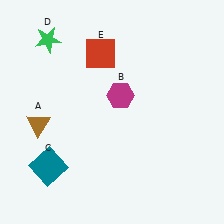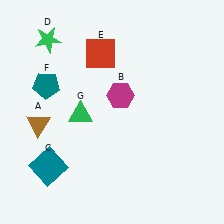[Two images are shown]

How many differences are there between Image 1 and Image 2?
There are 2 differences between the two images.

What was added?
A teal pentagon (F), a green triangle (G) were added in Image 2.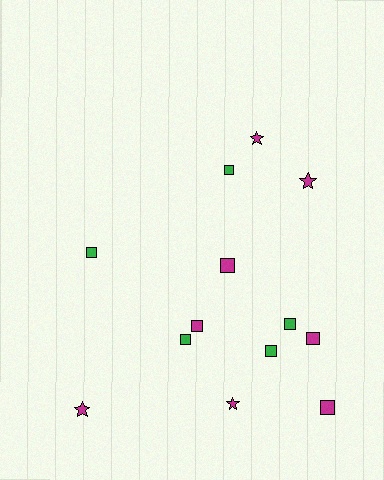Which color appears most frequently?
Magenta, with 8 objects.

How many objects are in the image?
There are 13 objects.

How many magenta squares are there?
There are 4 magenta squares.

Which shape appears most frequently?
Square, with 9 objects.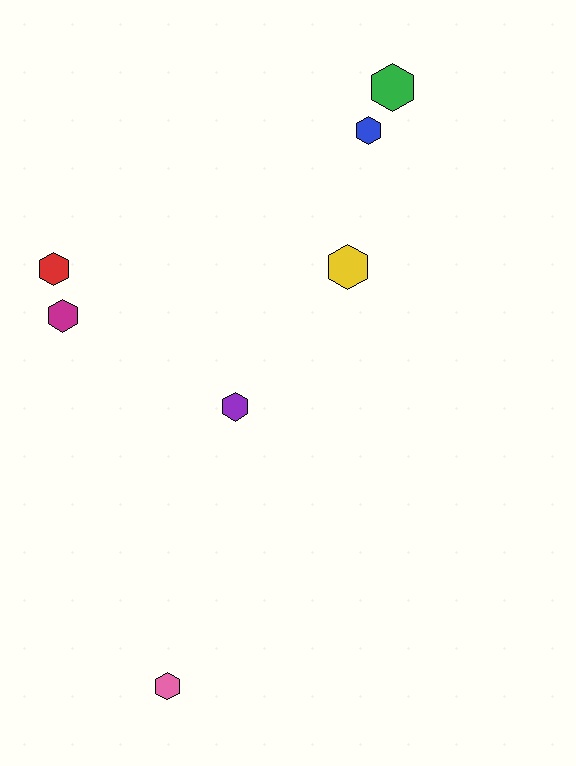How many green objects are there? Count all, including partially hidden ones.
There is 1 green object.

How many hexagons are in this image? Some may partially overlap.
There are 7 hexagons.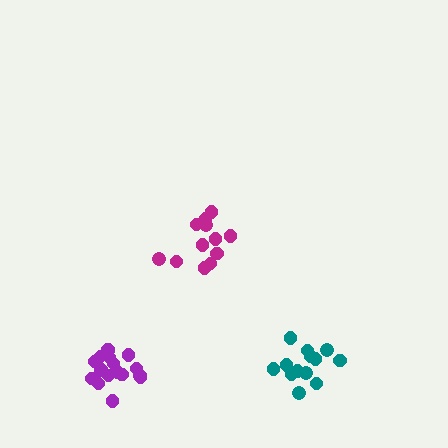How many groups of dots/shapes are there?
There are 3 groups.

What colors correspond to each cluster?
The clusters are colored: teal, magenta, purple.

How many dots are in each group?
Group 1: 13 dots, Group 2: 12 dots, Group 3: 18 dots (43 total).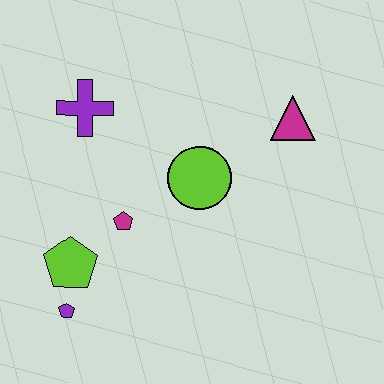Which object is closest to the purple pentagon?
The lime pentagon is closest to the purple pentagon.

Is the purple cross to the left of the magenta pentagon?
Yes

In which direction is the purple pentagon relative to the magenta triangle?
The purple pentagon is to the left of the magenta triangle.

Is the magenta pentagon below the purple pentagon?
No